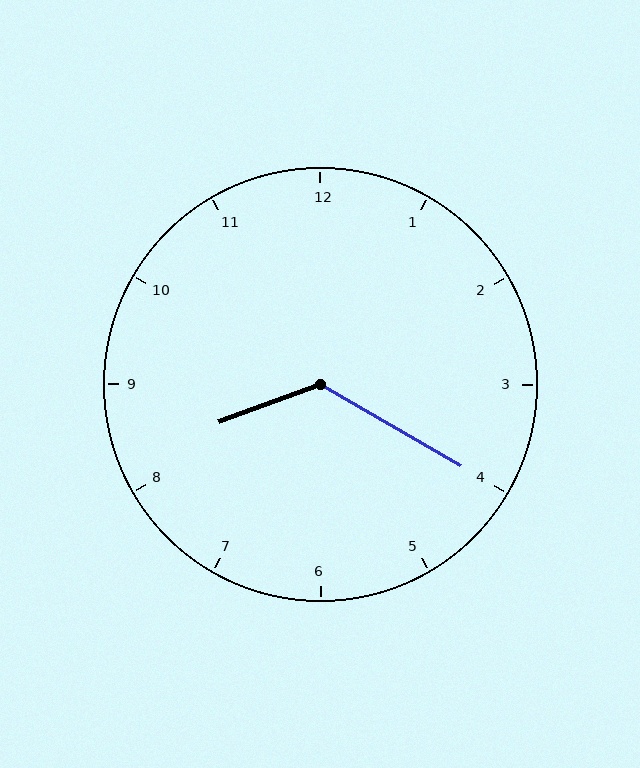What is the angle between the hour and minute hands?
Approximately 130 degrees.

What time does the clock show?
8:20.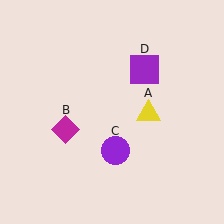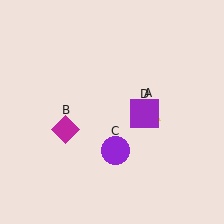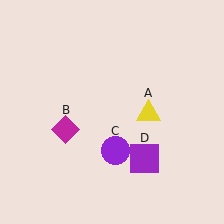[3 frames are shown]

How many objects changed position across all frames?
1 object changed position: purple square (object D).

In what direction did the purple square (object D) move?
The purple square (object D) moved down.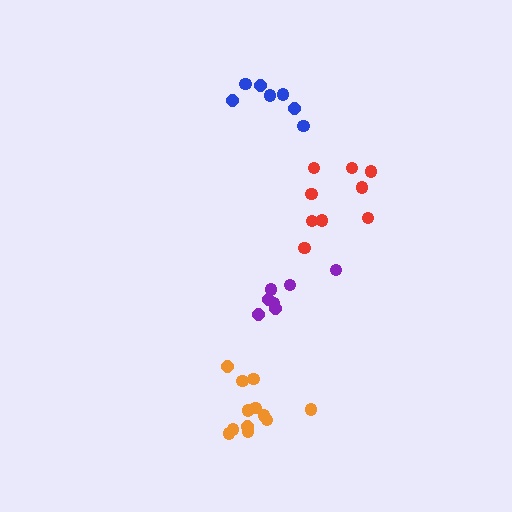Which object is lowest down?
The orange cluster is bottommost.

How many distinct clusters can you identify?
There are 4 distinct clusters.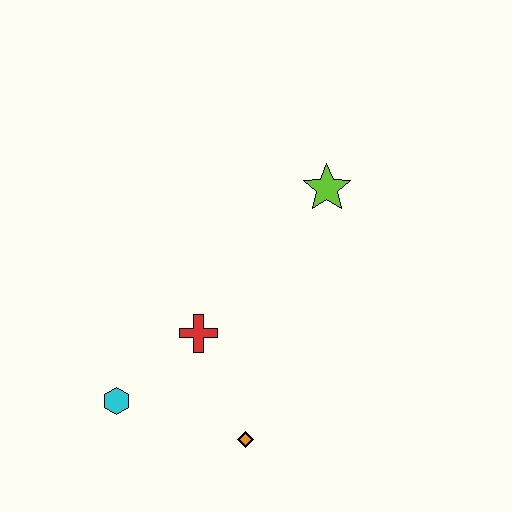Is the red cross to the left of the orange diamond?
Yes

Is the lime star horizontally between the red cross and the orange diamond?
No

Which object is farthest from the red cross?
The lime star is farthest from the red cross.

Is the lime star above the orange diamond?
Yes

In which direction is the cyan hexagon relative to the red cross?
The cyan hexagon is to the left of the red cross.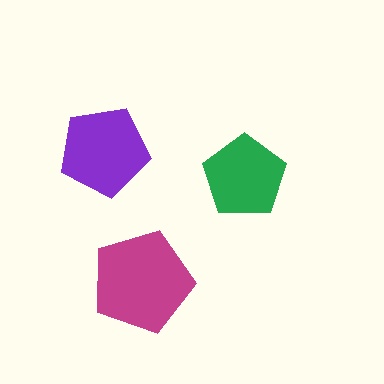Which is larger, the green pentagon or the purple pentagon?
The purple one.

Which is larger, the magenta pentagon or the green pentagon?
The magenta one.